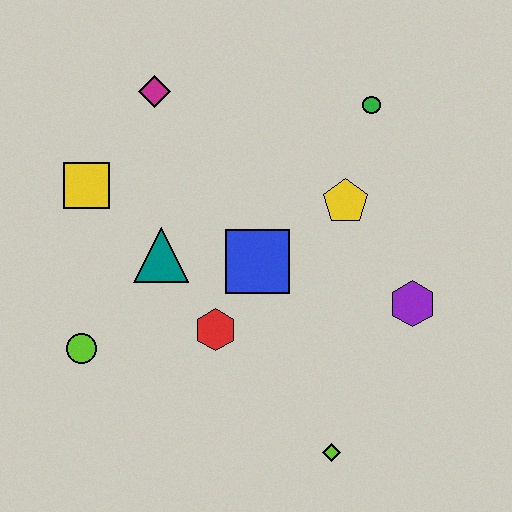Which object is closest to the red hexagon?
The blue square is closest to the red hexagon.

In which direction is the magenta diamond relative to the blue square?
The magenta diamond is above the blue square.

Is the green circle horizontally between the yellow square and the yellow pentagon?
No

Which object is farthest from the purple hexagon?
The yellow square is farthest from the purple hexagon.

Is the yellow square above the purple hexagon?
Yes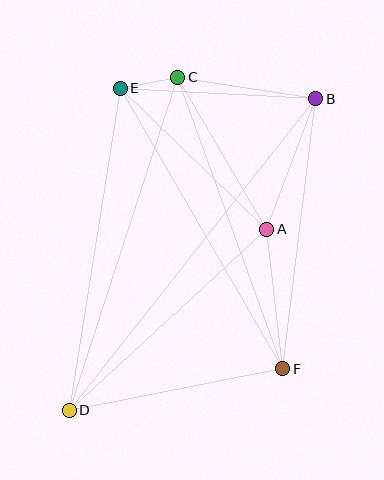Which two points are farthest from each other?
Points B and D are farthest from each other.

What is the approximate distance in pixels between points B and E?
The distance between B and E is approximately 196 pixels.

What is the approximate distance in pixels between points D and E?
The distance between D and E is approximately 326 pixels.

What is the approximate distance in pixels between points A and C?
The distance between A and C is approximately 176 pixels.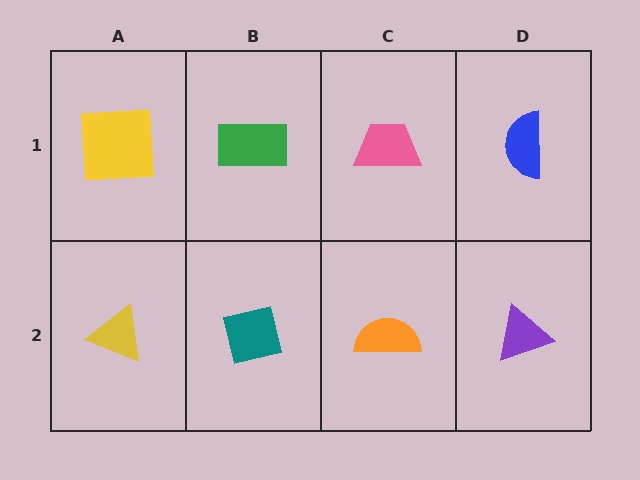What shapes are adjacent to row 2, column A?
A yellow square (row 1, column A), a teal square (row 2, column B).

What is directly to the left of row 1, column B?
A yellow square.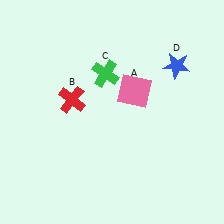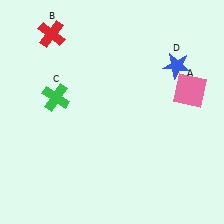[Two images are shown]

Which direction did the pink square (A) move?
The pink square (A) moved right.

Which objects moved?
The objects that moved are: the pink square (A), the red cross (B), the green cross (C).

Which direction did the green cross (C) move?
The green cross (C) moved left.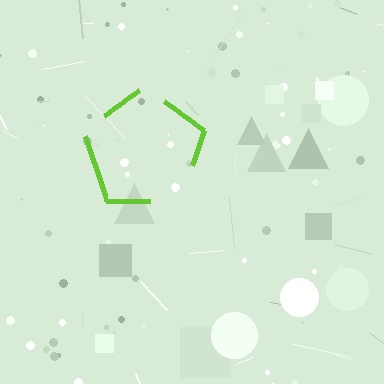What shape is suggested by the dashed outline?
The dashed outline suggests a pentagon.